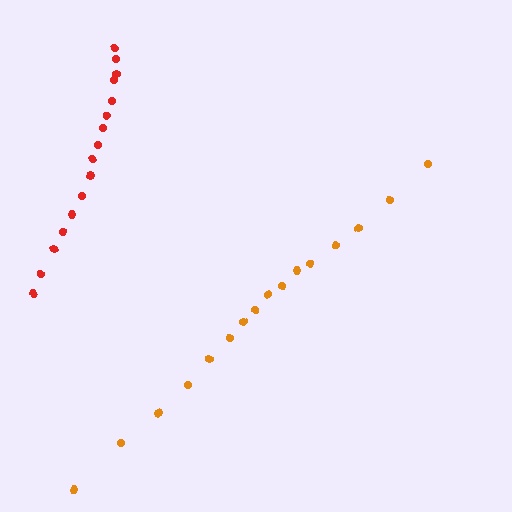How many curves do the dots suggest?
There are 2 distinct paths.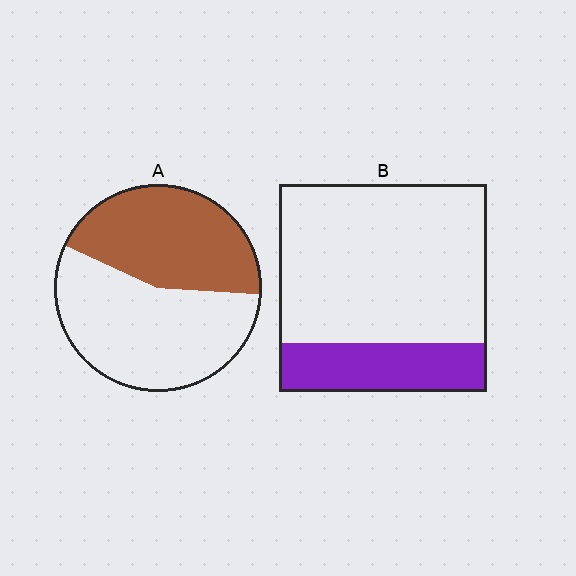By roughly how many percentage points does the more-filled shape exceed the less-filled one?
By roughly 20 percentage points (A over B).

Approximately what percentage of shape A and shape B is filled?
A is approximately 45% and B is approximately 25%.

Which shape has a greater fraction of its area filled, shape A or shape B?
Shape A.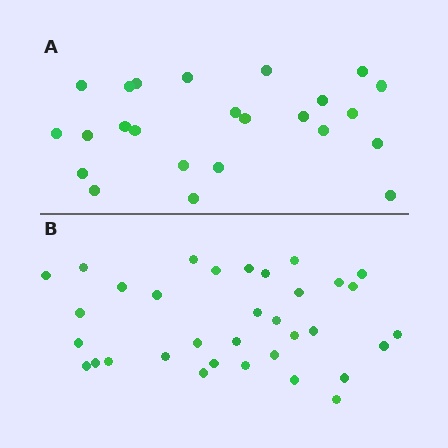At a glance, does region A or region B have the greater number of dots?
Region B (the bottom region) has more dots.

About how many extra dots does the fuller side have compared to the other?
Region B has roughly 10 or so more dots than region A.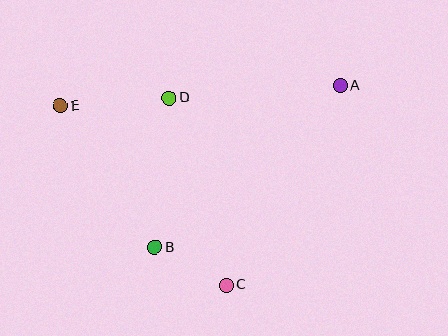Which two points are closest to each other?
Points B and C are closest to each other.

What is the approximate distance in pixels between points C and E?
The distance between C and E is approximately 244 pixels.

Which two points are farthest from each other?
Points A and E are farthest from each other.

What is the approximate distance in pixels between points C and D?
The distance between C and D is approximately 196 pixels.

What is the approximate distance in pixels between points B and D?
The distance between B and D is approximately 150 pixels.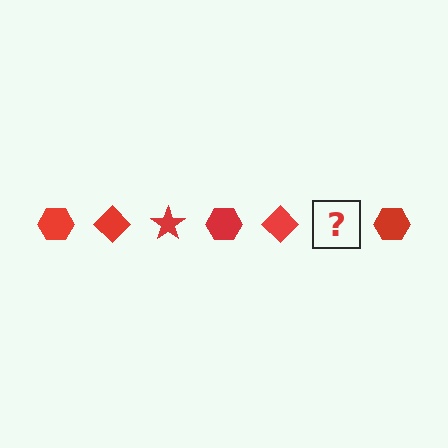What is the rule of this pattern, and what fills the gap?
The rule is that the pattern cycles through hexagon, diamond, star shapes in red. The gap should be filled with a red star.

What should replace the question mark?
The question mark should be replaced with a red star.